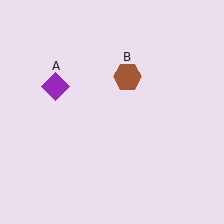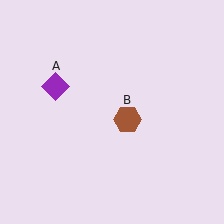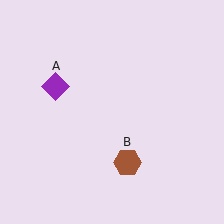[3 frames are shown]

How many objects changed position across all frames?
1 object changed position: brown hexagon (object B).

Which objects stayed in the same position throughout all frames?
Purple diamond (object A) remained stationary.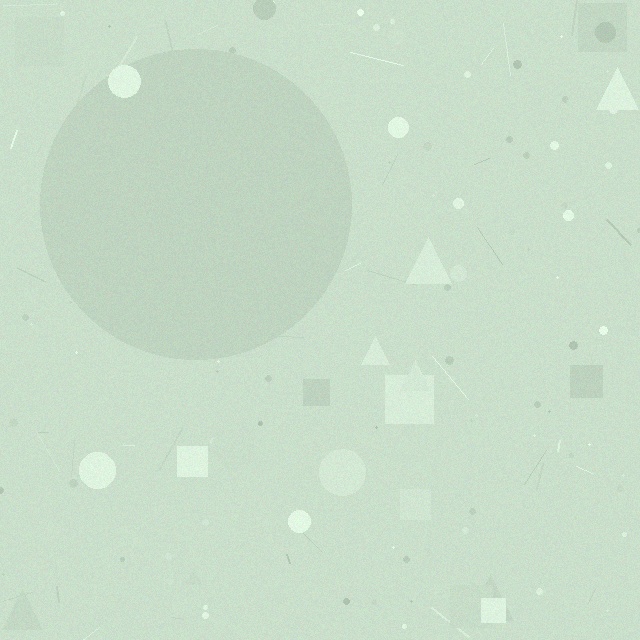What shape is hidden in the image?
A circle is hidden in the image.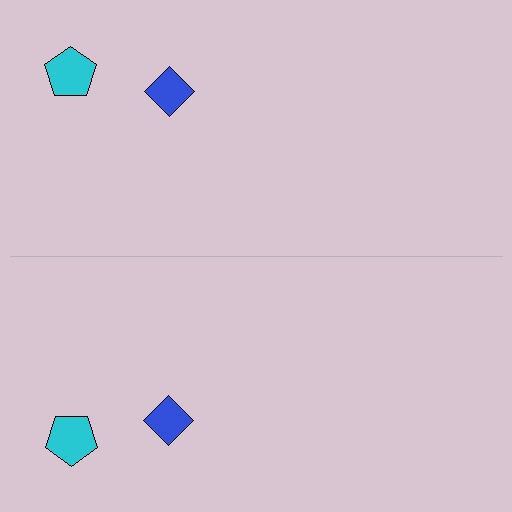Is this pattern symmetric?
Yes, this pattern has bilateral (reflection) symmetry.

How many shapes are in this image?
There are 4 shapes in this image.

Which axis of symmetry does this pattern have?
The pattern has a horizontal axis of symmetry running through the center of the image.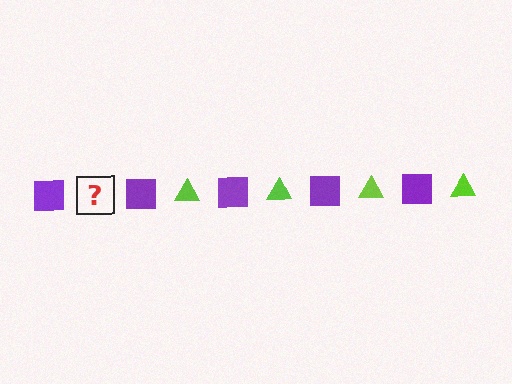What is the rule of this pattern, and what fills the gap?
The rule is that the pattern alternates between purple square and lime triangle. The gap should be filled with a lime triangle.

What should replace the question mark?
The question mark should be replaced with a lime triangle.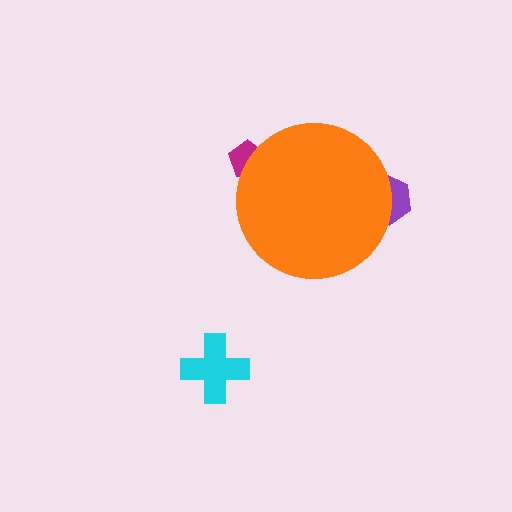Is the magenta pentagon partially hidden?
Yes, the magenta pentagon is partially hidden behind the orange circle.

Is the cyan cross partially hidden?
No, the cyan cross is fully visible.